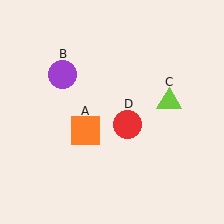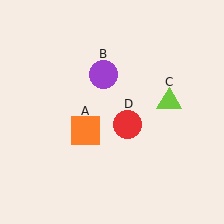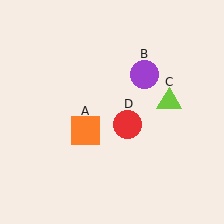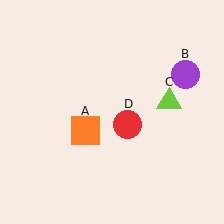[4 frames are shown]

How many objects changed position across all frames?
1 object changed position: purple circle (object B).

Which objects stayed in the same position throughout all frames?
Orange square (object A) and lime triangle (object C) and red circle (object D) remained stationary.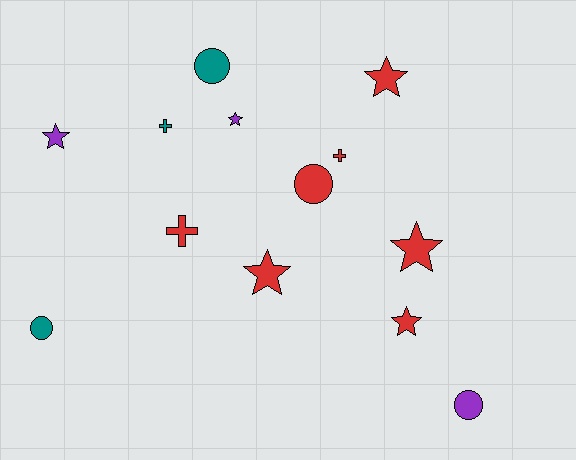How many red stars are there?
There are 4 red stars.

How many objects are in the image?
There are 13 objects.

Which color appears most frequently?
Red, with 7 objects.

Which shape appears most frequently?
Star, with 6 objects.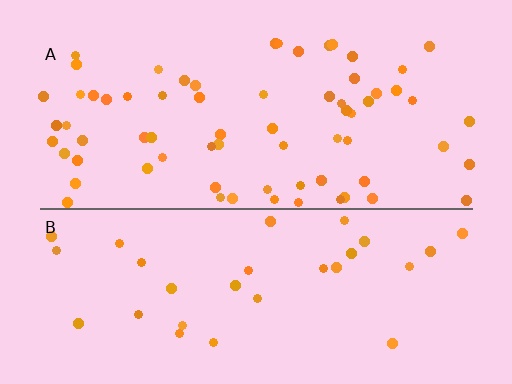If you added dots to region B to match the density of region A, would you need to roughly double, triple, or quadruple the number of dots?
Approximately double.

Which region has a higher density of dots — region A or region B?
A (the top).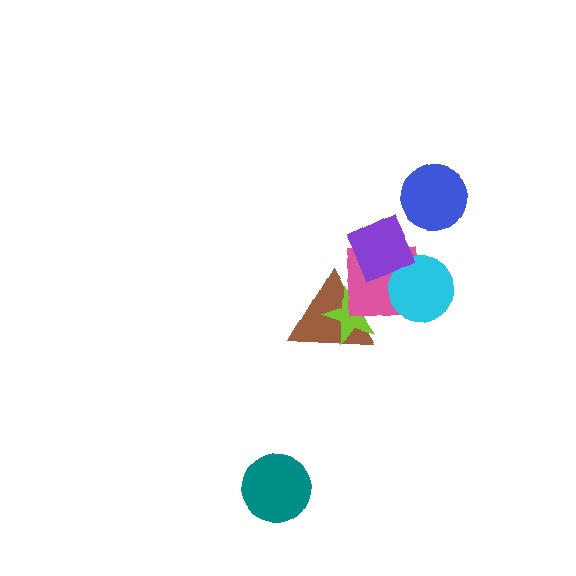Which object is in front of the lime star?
The pink square is in front of the lime star.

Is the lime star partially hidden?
Yes, it is partially covered by another shape.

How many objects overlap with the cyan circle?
2 objects overlap with the cyan circle.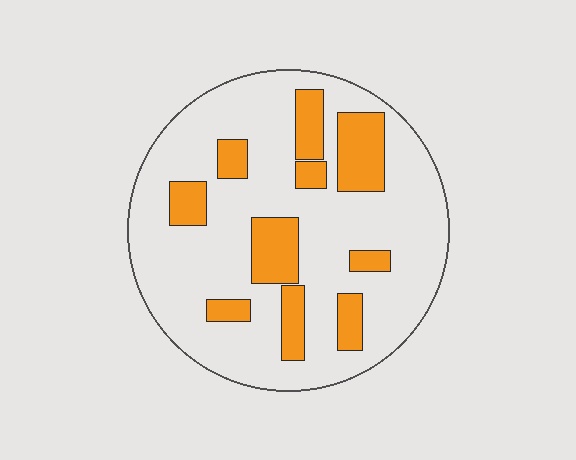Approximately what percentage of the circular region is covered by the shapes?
Approximately 20%.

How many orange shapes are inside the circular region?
10.